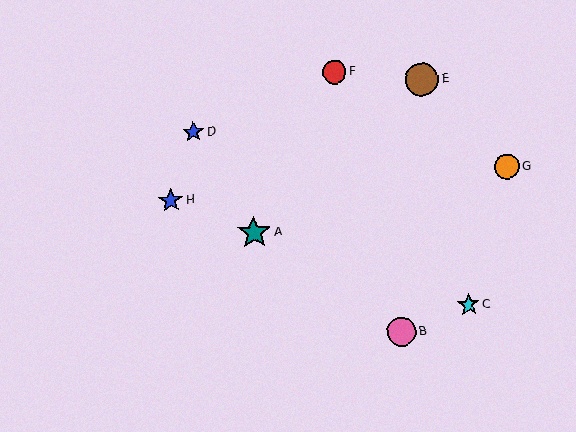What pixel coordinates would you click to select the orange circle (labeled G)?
Click at (507, 166) to select the orange circle G.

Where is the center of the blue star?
The center of the blue star is at (171, 200).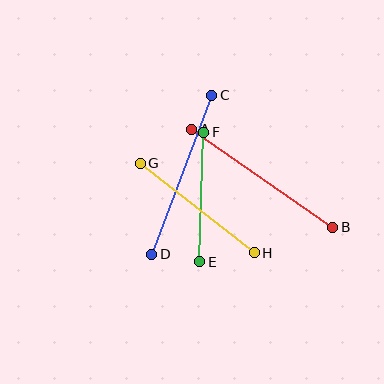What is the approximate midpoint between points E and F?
The midpoint is at approximately (202, 197) pixels.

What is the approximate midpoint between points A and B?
The midpoint is at approximately (262, 178) pixels.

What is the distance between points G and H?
The distance is approximately 145 pixels.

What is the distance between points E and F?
The distance is approximately 130 pixels.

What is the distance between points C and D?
The distance is approximately 170 pixels.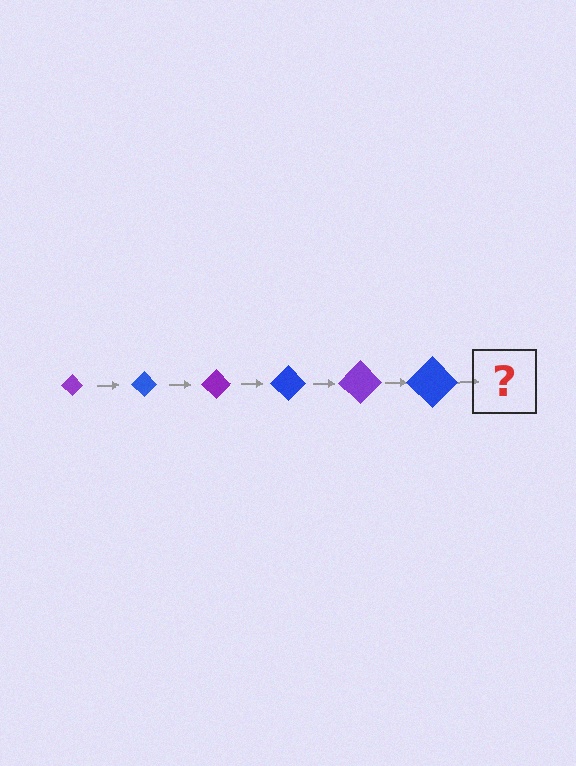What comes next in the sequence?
The next element should be a purple diamond, larger than the previous one.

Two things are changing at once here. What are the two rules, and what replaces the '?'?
The two rules are that the diamond grows larger each step and the color cycles through purple and blue. The '?' should be a purple diamond, larger than the previous one.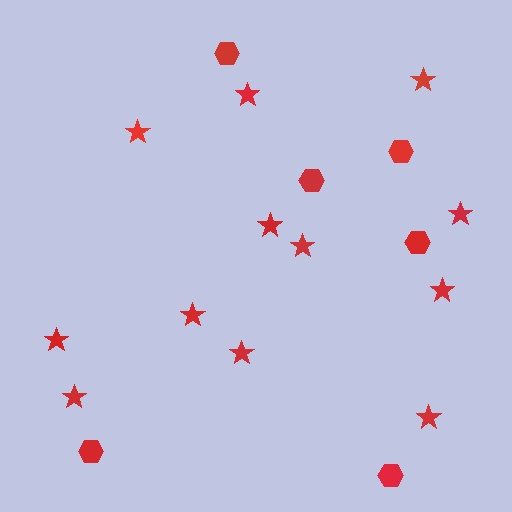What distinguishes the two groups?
There are 2 groups: one group of hexagons (6) and one group of stars (12).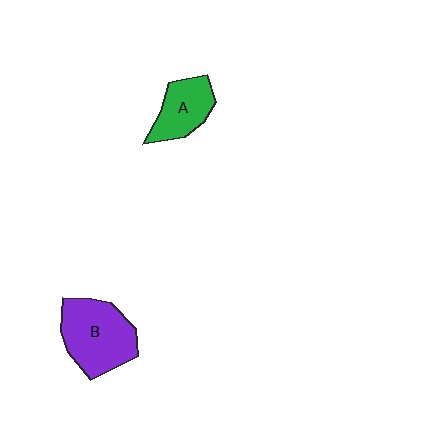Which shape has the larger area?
Shape B (purple).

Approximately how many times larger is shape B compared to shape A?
Approximately 1.6 times.